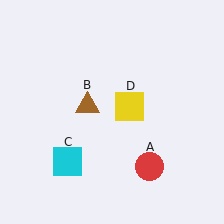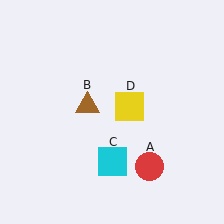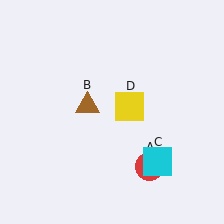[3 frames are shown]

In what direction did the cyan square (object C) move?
The cyan square (object C) moved right.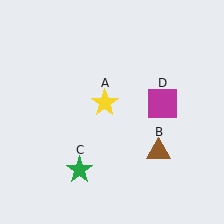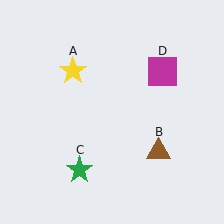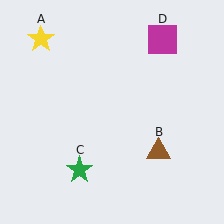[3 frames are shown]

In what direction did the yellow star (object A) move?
The yellow star (object A) moved up and to the left.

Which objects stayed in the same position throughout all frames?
Brown triangle (object B) and green star (object C) remained stationary.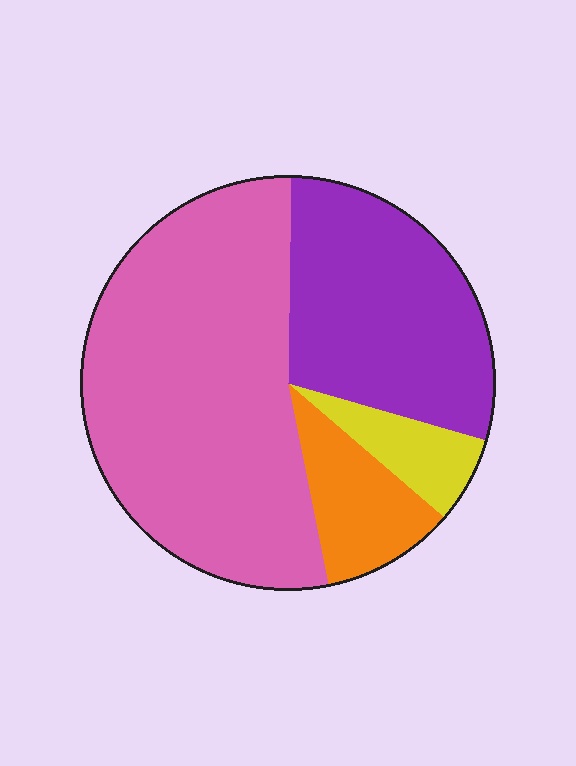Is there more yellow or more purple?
Purple.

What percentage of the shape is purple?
Purple covers about 30% of the shape.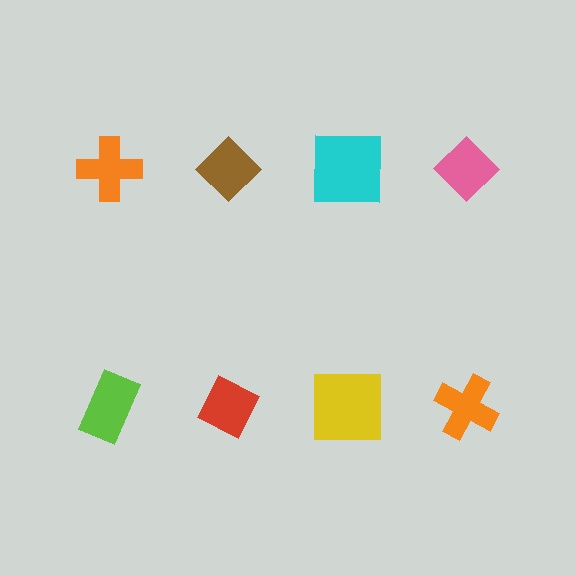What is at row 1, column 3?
A cyan square.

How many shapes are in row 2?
4 shapes.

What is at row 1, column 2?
A brown diamond.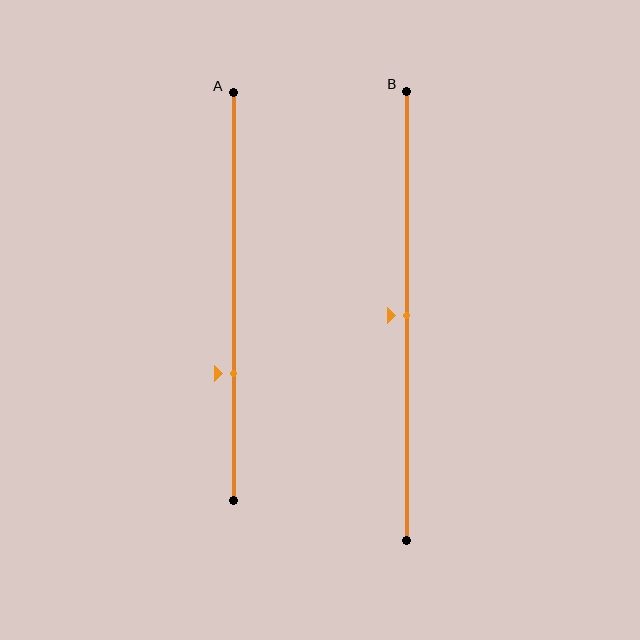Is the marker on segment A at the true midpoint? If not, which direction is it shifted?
No, the marker on segment A is shifted downward by about 19% of the segment length.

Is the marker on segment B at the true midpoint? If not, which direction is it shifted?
Yes, the marker on segment B is at the true midpoint.